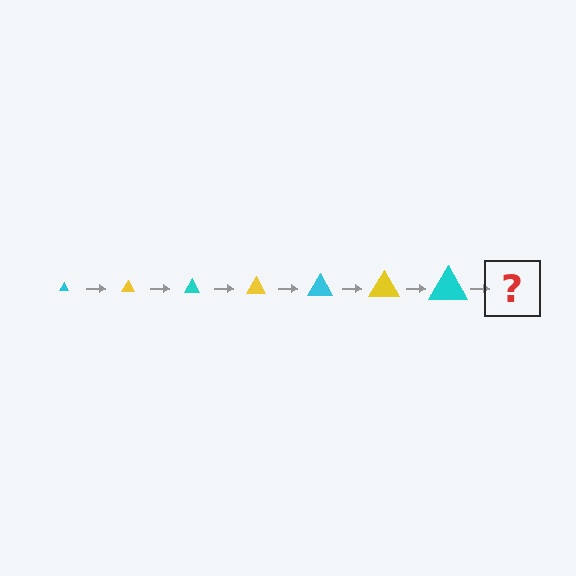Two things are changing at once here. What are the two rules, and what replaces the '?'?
The two rules are that the triangle grows larger each step and the color cycles through cyan and yellow. The '?' should be a yellow triangle, larger than the previous one.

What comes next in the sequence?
The next element should be a yellow triangle, larger than the previous one.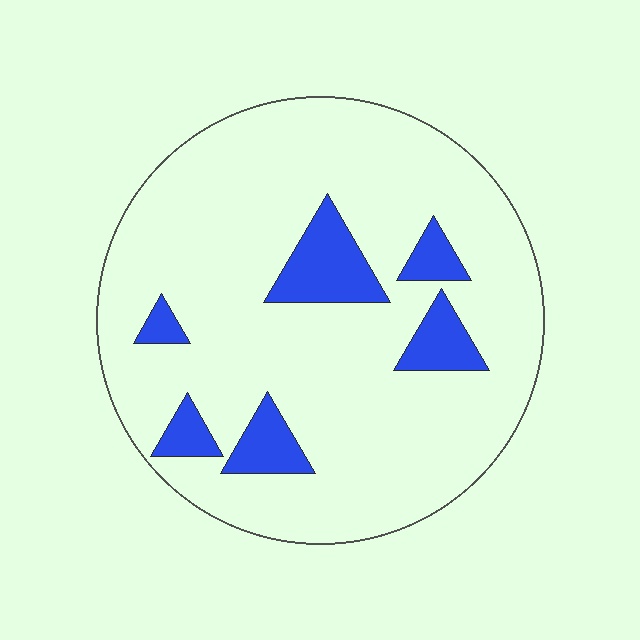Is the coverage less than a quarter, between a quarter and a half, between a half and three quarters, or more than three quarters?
Less than a quarter.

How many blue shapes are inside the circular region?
6.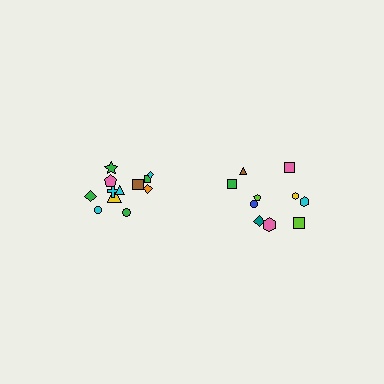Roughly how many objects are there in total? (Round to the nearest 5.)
Roughly 20 objects in total.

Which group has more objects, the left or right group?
The left group.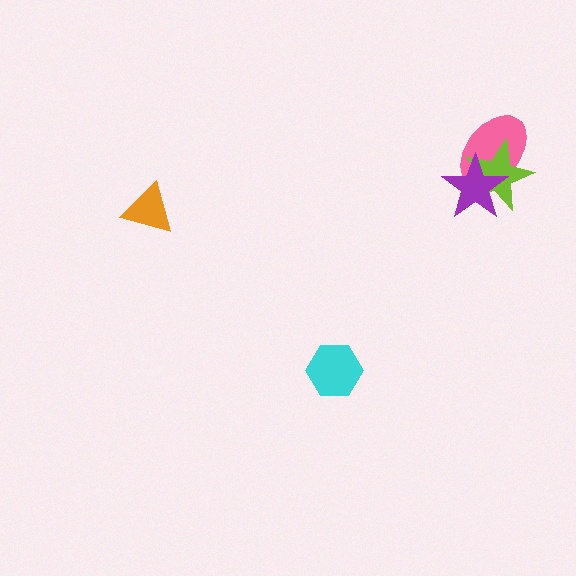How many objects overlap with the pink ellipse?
2 objects overlap with the pink ellipse.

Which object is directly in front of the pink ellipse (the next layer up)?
The lime star is directly in front of the pink ellipse.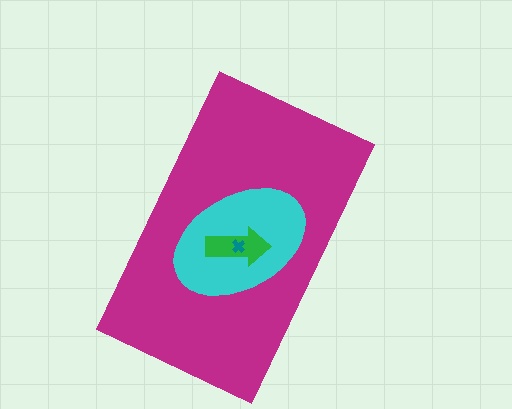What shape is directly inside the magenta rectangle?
The cyan ellipse.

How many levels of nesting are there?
4.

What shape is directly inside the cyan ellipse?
The green arrow.